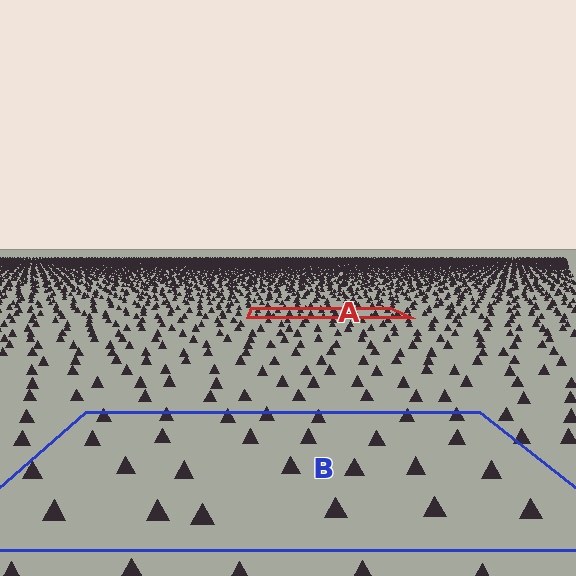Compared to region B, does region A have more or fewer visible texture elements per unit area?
Region A has more texture elements per unit area — they are packed more densely because it is farther away.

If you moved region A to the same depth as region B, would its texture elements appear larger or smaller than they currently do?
They would appear larger. At a closer depth, the same texture elements are projected at a bigger on-screen size.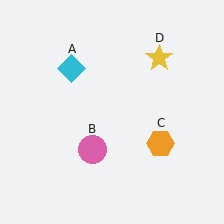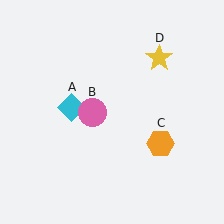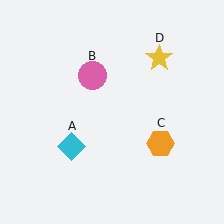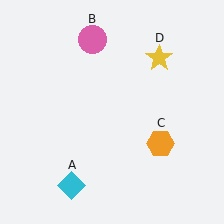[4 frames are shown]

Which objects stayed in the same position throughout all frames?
Orange hexagon (object C) and yellow star (object D) remained stationary.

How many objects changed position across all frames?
2 objects changed position: cyan diamond (object A), pink circle (object B).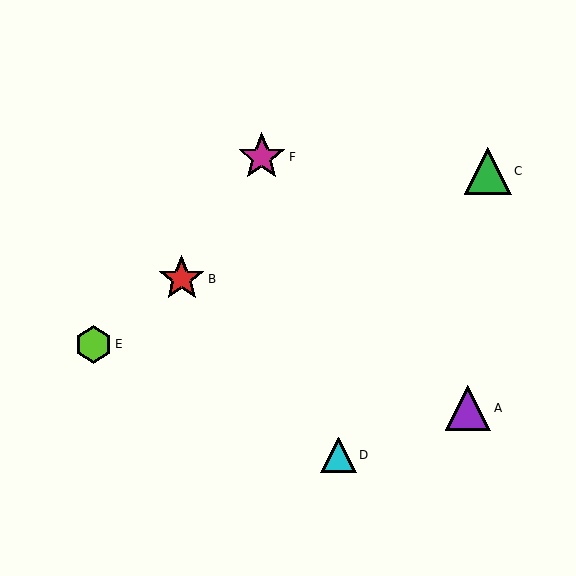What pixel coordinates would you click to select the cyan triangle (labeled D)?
Click at (338, 455) to select the cyan triangle D.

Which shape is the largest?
The magenta star (labeled F) is the largest.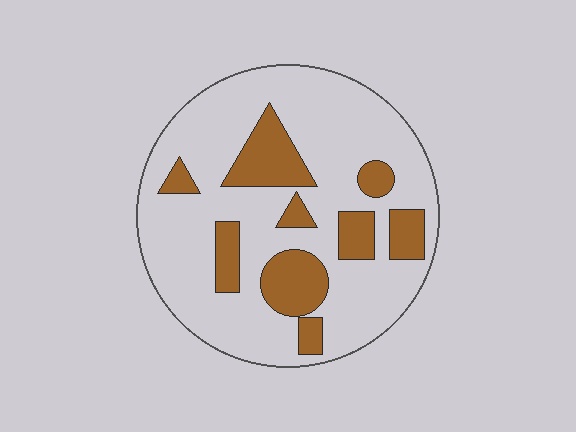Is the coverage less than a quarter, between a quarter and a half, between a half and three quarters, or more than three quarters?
Less than a quarter.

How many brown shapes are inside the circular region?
9.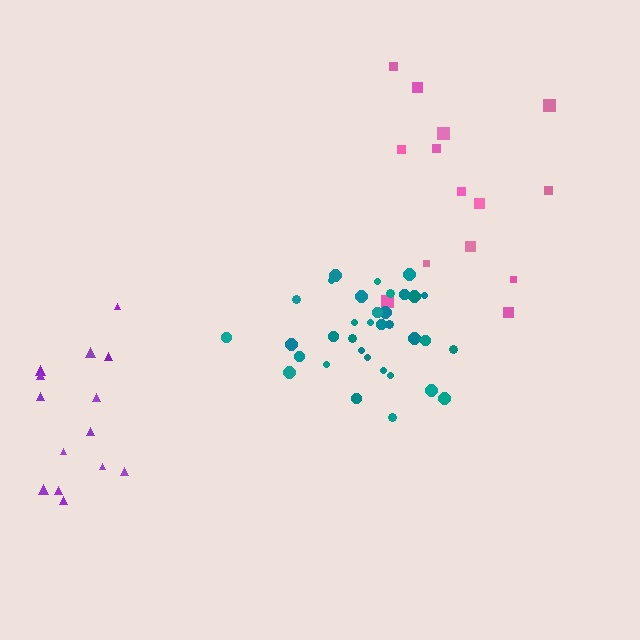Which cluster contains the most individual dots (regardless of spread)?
Teal (34).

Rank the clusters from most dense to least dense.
teal, purple, pink.